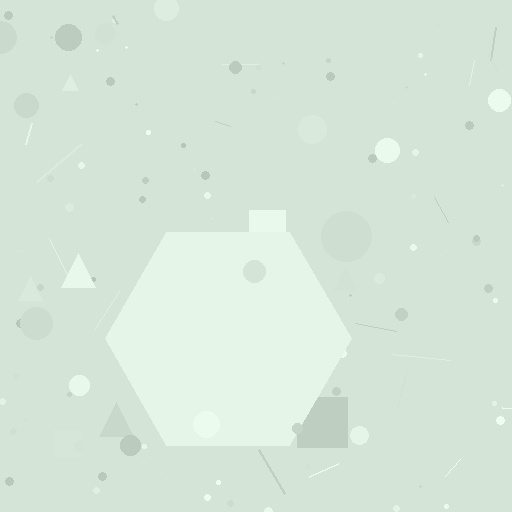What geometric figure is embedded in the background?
A hexagon is embedded in the background.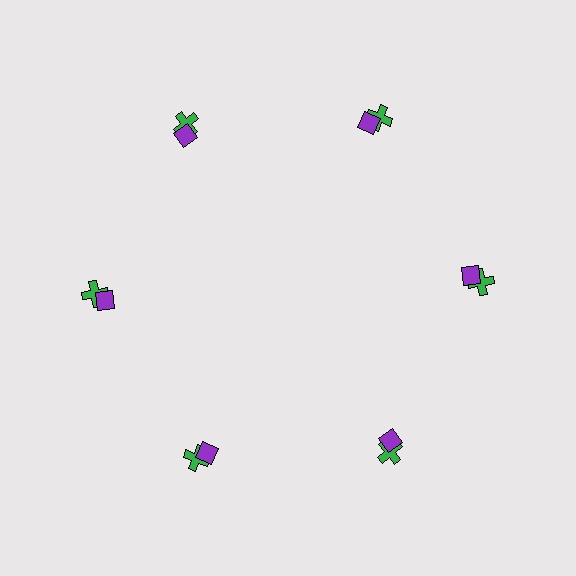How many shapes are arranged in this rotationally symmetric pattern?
There are 12 shapes, arranged in 6 groups of 2.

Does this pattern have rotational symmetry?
Yes, this pattern has 6-fold rotational symmetry. It looks the same after rotating 60 degrees around the center.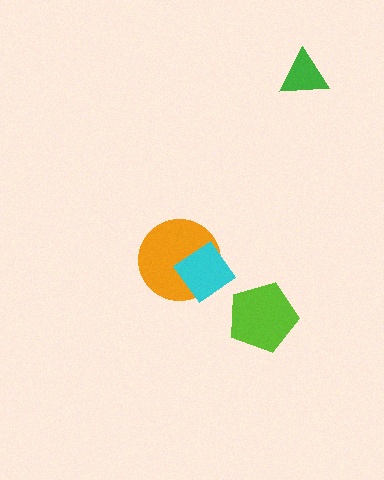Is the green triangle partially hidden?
No, no other shape covers it.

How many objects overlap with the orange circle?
1 object overlaps with the orange circle.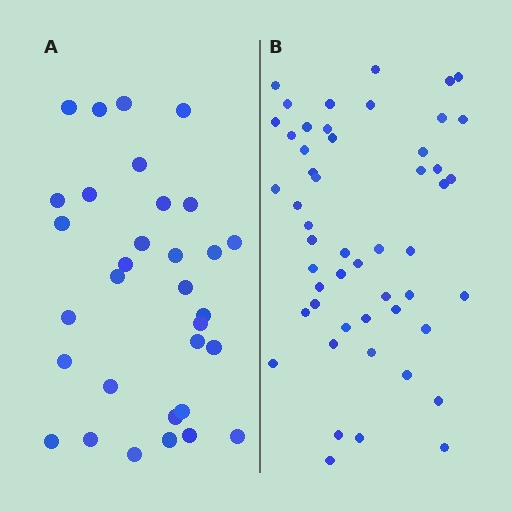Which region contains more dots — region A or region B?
Region B (the right region) has more dots.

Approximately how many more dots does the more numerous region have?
Region B has approximately 20 more dots than region A.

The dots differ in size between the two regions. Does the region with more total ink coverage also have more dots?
No. Region A has more total ink coverage because its dots are larger, but region B actually contains more individual dots. Total area can be misleading — the number of items is what matters here.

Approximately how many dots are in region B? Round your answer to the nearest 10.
About 50 dots. (The exact count is 51, which rounds to 50.)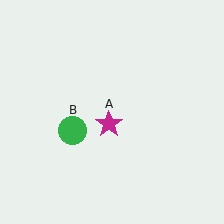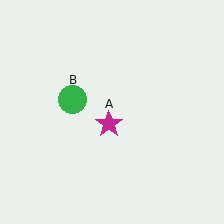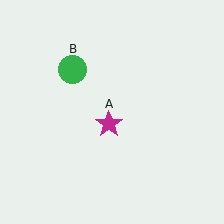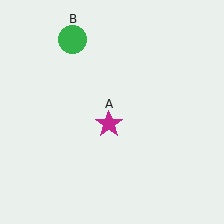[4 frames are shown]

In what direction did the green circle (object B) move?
The green circle (object B) moved up.